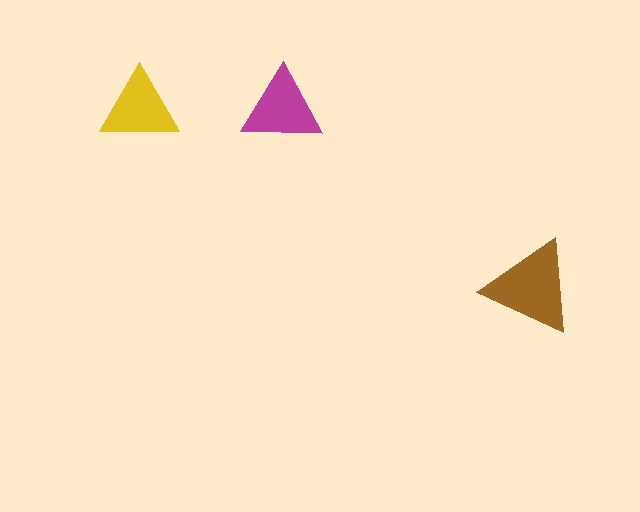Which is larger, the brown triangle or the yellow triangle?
The brown one.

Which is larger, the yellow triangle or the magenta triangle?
The magenta one.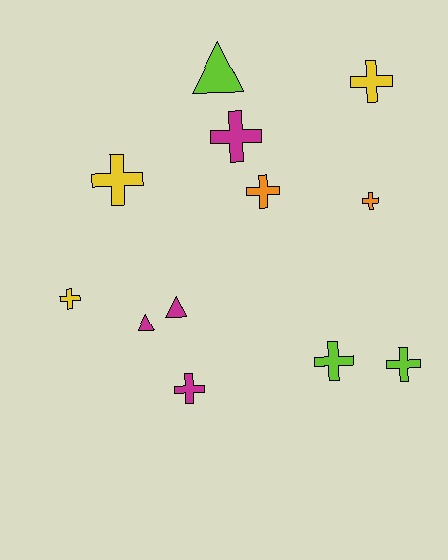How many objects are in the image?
There are 12 objects.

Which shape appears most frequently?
Cross, with 9 objects.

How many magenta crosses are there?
There are 2 magenta crosses.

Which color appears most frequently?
Magenta, with 4 objects.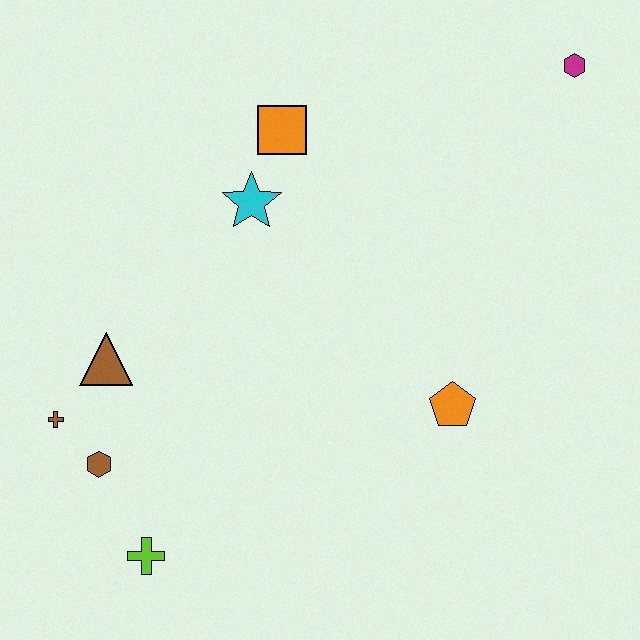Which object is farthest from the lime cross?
The magenta hexagon is farthest from the lime cross.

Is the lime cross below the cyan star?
Yes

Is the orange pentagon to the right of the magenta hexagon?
No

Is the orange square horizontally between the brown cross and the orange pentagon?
Yes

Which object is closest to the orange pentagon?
The cyan star is closest to the orange pentagon.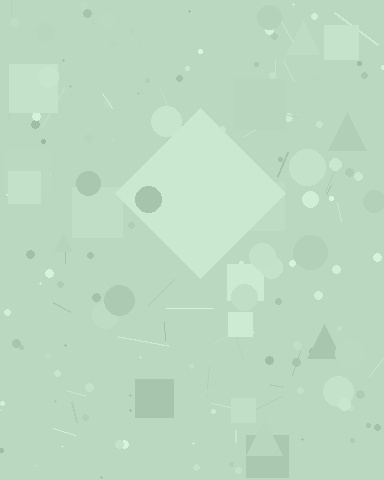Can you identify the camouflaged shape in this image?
The camouflaged shape is a diamond.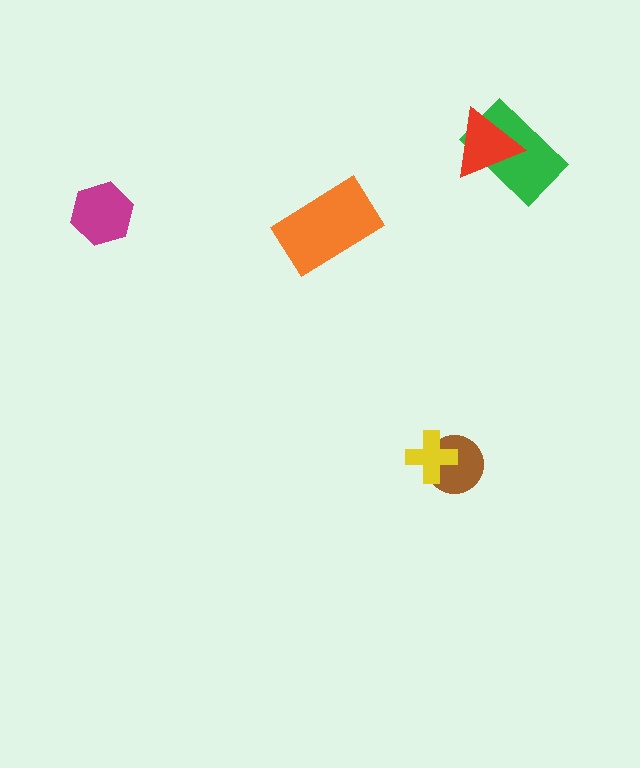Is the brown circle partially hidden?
Yes, it is partially covered by another shape.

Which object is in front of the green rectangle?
The red triangle is in front of the green rectangle.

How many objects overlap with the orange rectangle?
0 objects overlap with the orange rectangle.